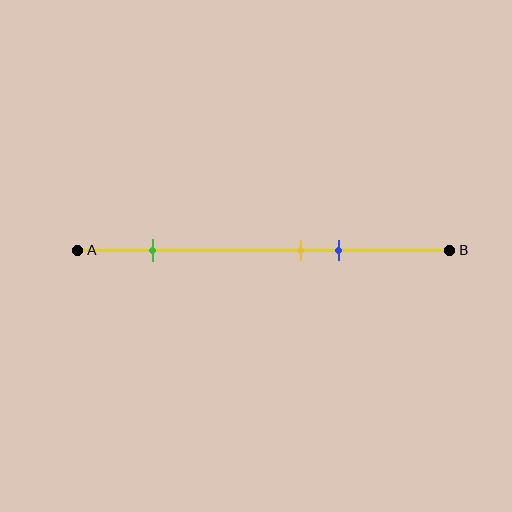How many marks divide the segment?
There are 3 marks dividing the segment.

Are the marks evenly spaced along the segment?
No, the marks are not evenly spaced.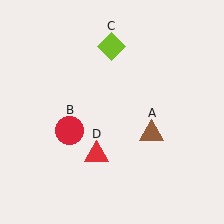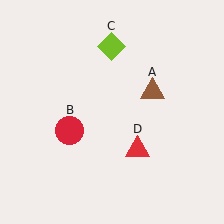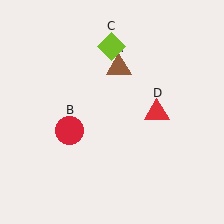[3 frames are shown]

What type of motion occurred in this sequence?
The brown triangle (object A), red triangle (object D) rotated counterclockwise around the center of the scene.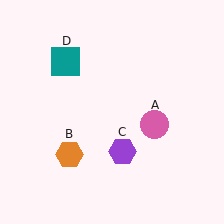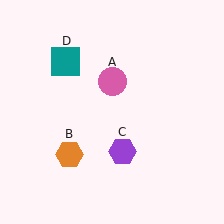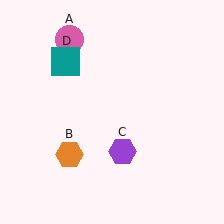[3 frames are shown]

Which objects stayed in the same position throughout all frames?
Orange hexagon (object B) and purple hexagon (object C) and teal square (object D) remained stationary.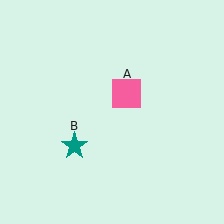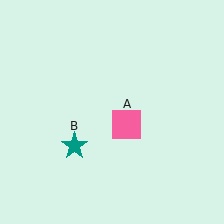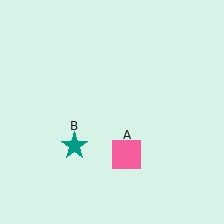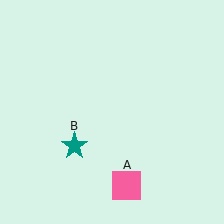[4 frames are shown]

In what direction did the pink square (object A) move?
The pink square (object A) moved down.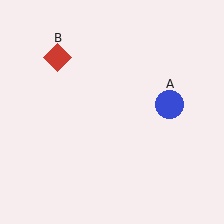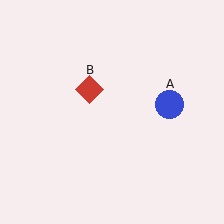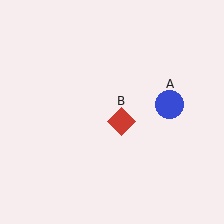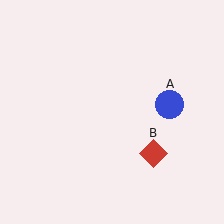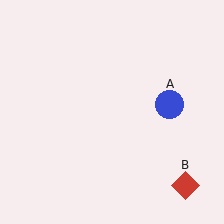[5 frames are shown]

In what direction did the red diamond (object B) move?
The red diamond (object B) moved down and to the right.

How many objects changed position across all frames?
1 object changed position: red diamond (object B).